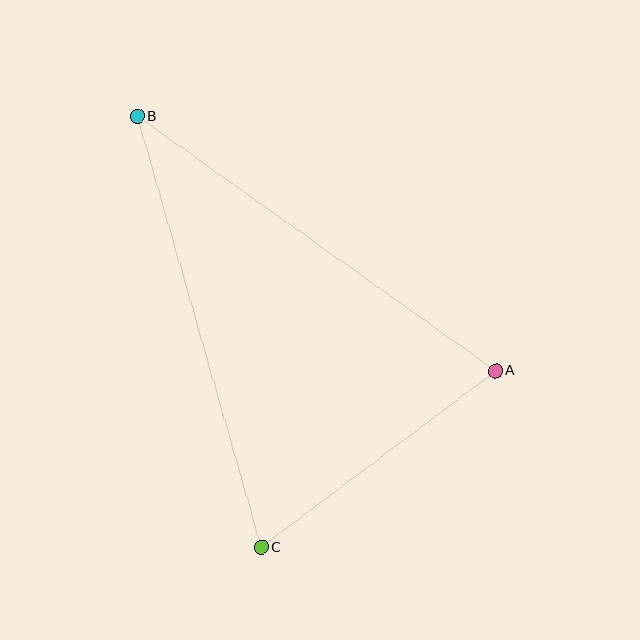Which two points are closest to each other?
Points A and C are closest to each other.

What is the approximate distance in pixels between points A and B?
The distance between A and B is approximately 440 pixels.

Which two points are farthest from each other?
Points B and C are farthest from each other.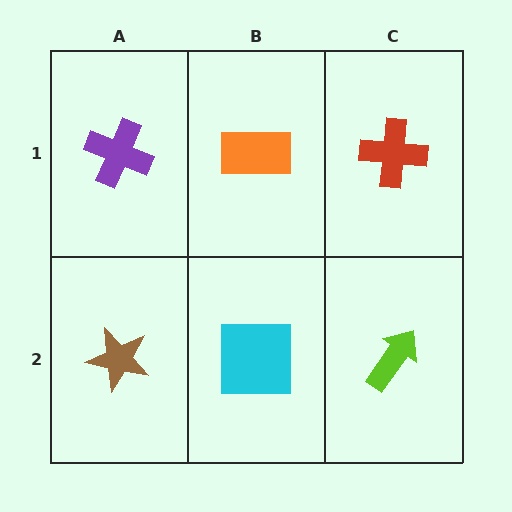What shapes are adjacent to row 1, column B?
A cyan square (row 2, column B), a purple cross (row 1, column A), a red cross (row 1, column C).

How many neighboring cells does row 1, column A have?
2.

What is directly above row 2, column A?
A purple cross.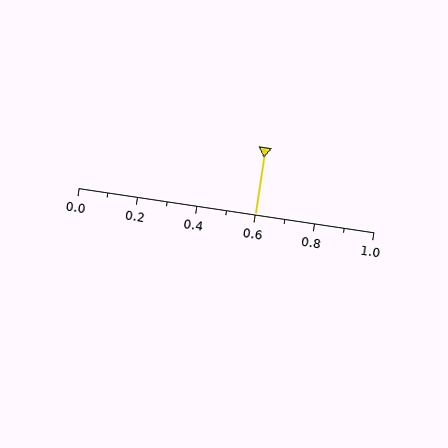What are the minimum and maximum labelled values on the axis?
The axis runs from 0.0 to 1.0.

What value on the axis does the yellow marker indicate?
The marker indicates approximately 0.6.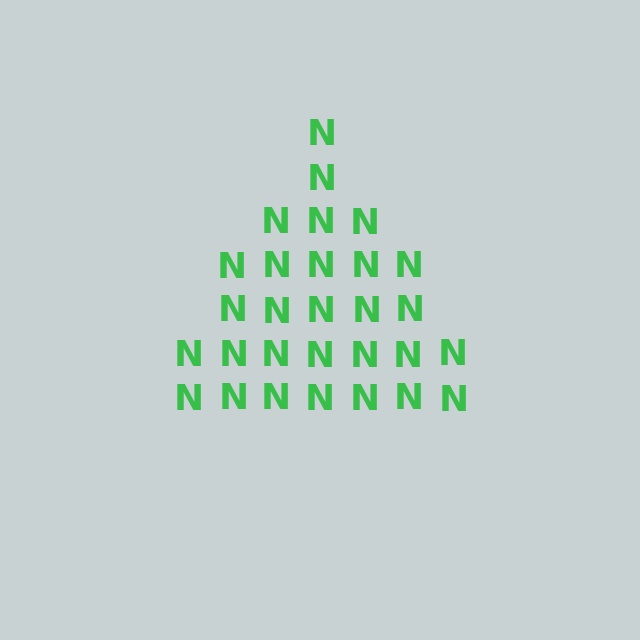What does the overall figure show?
The overall figure shows a triangle.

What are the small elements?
The small elements are letter N's.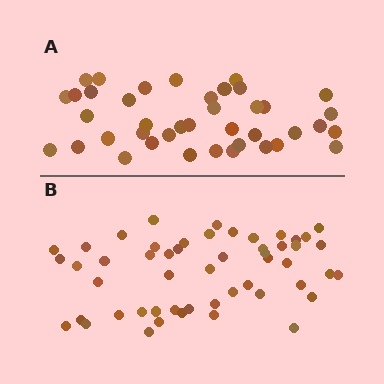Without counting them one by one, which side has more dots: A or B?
Region B (the bottom region) has more dots.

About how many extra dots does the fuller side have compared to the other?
Region B has roughly 12 or so more dots than region A.